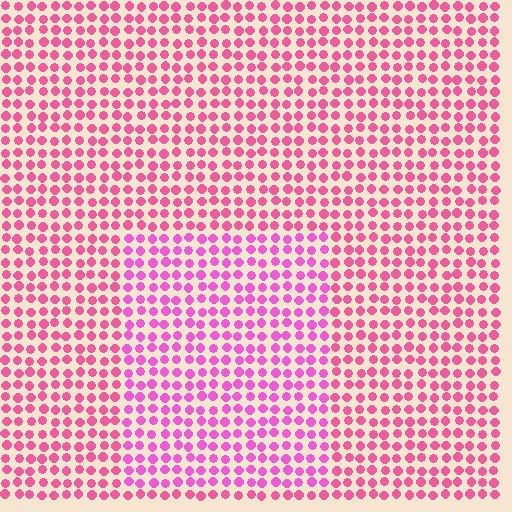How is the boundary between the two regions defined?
The boundary is defined purely by a slight shift in hue (about 23 degrees). Spacing, size, and orientation are identical on both sides.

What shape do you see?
I see a rectangle.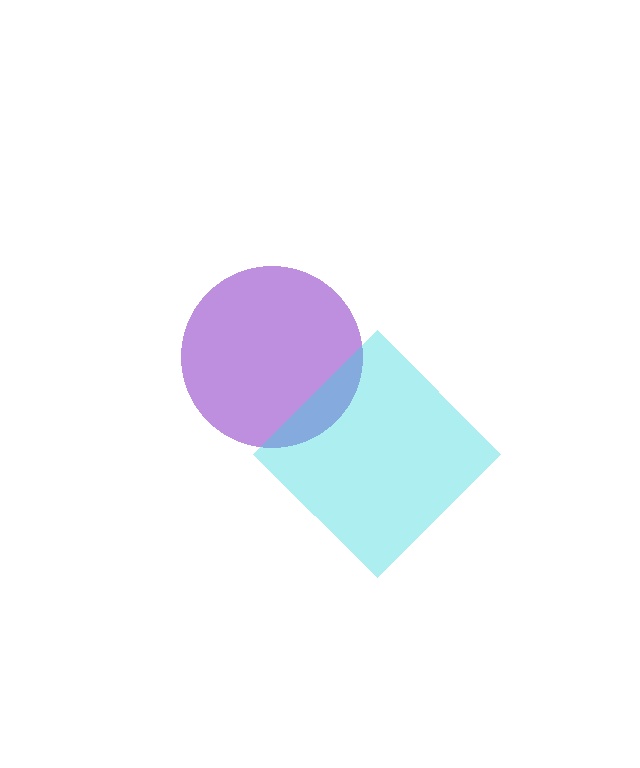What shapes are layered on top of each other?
The layered shapes are: a purple circle, a cyan diamond.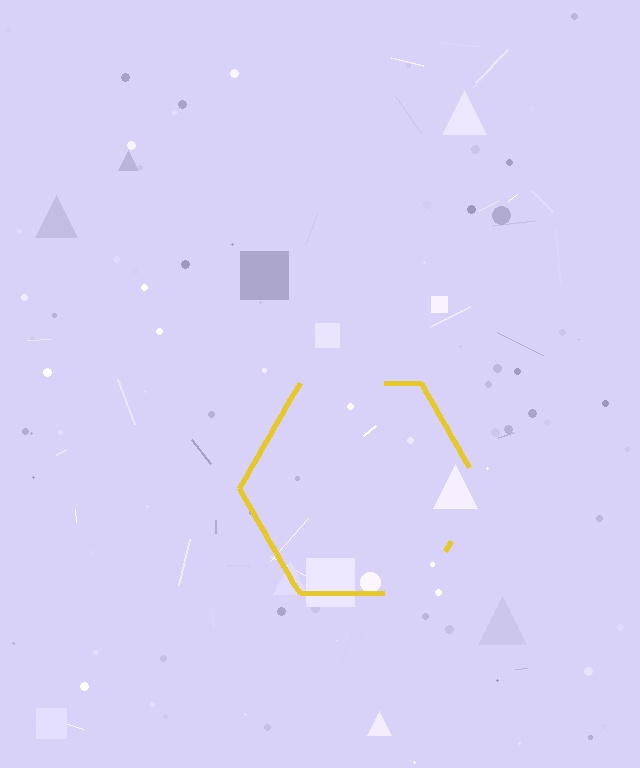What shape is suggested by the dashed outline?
The dashed outline suggests a hexagon.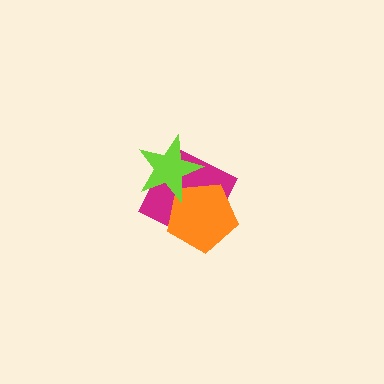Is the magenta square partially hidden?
Yes, it is partially covered by another shape.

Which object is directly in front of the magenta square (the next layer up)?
The orange pentagon is directly in front of the magenta square.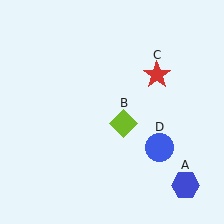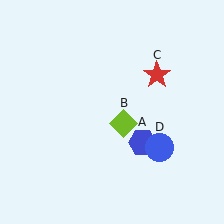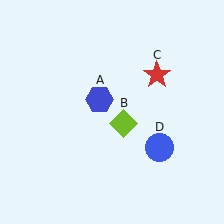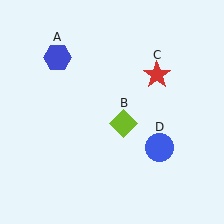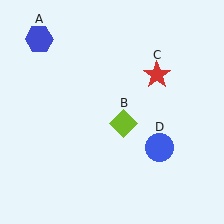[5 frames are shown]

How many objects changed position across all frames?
1 object changed position: blue hexagon (object A).